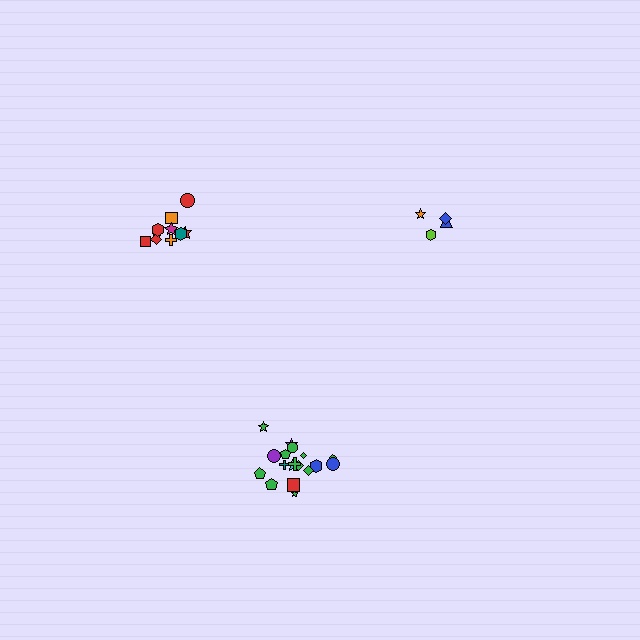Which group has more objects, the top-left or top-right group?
The top-left group.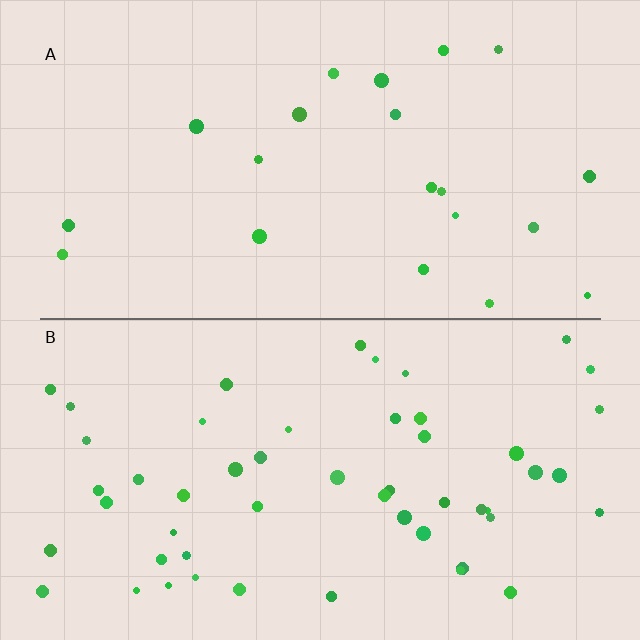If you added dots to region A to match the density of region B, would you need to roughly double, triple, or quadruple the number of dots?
Approximately double.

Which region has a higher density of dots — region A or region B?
B (the bottom).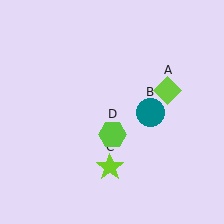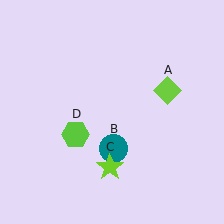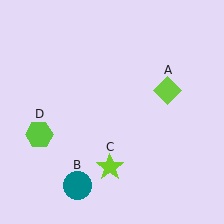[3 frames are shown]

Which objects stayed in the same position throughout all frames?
Lime diamond (object A) and lime star (object C) remained stationary.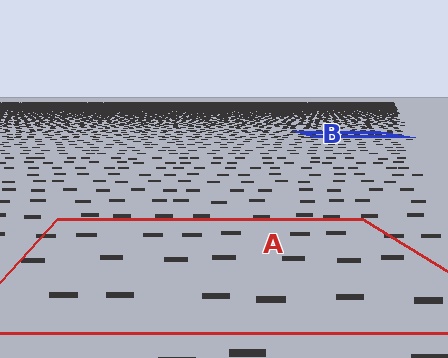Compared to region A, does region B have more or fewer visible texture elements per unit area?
Region B has more texture elements per unit area — they are packed more densely because it is farther away.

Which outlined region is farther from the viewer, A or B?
Region B is farther from the viewer — the texture elements inside it appear smaller and more densely packed.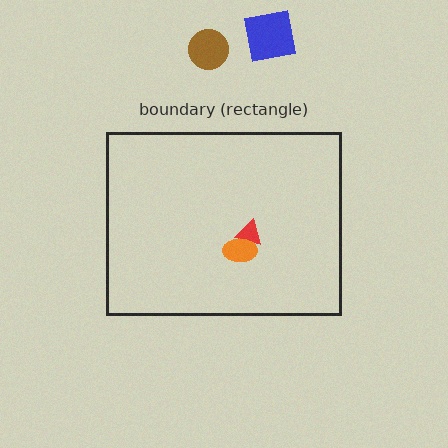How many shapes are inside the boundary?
2 inside, 2 outside.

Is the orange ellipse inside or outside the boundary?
Inside.